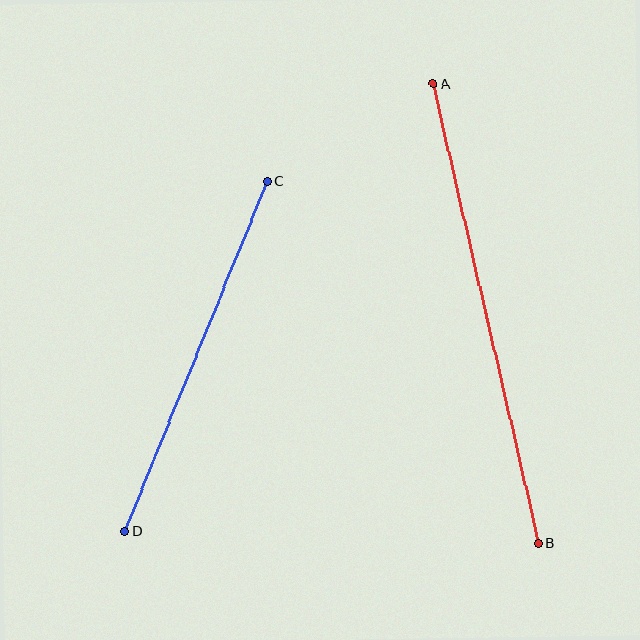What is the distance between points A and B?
The distance is approximately 471 pixels.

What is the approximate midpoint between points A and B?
The midpoint is at approximately (486, 314) pixels.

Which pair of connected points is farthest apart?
Points A and B are farthest apart.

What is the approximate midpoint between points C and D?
The midpoint is at approximately (196, 356) pixels.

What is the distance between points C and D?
The distance is approximately 378 pixels.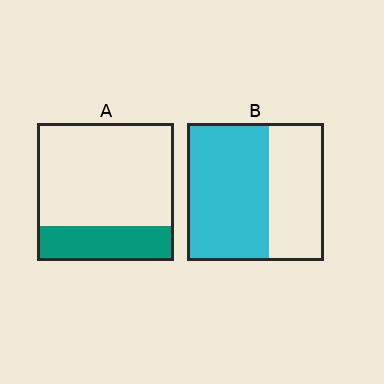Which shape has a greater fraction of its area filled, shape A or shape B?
Shape B.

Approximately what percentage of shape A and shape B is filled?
A is approximately 25% and B is approximately 60%.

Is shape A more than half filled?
No.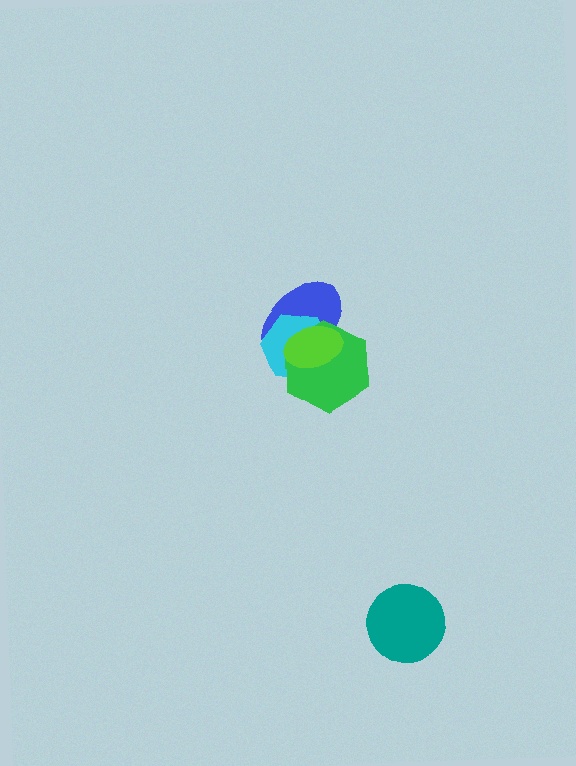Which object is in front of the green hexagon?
The lime ellipse is in front of the green hexagon.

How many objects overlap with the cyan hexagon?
3 objects overlap with the cyan hexagon.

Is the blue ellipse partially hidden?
Yes, it is partially covered by another shape.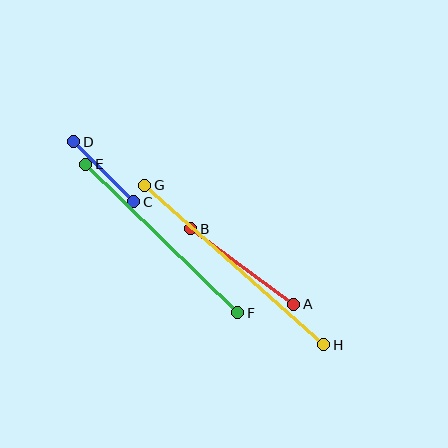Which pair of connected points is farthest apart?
Points G and H are farthest apart.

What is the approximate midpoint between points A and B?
The midpoint is at approximately (242, 267) pixels.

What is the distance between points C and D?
The distance is approximately 85 pixels.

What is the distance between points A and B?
The distance is approximately 128 pixels.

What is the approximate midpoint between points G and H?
The midpoint is at approximately (234, 265) pixels.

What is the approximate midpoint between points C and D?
The midpoint is at approximately (104, 172) pixels.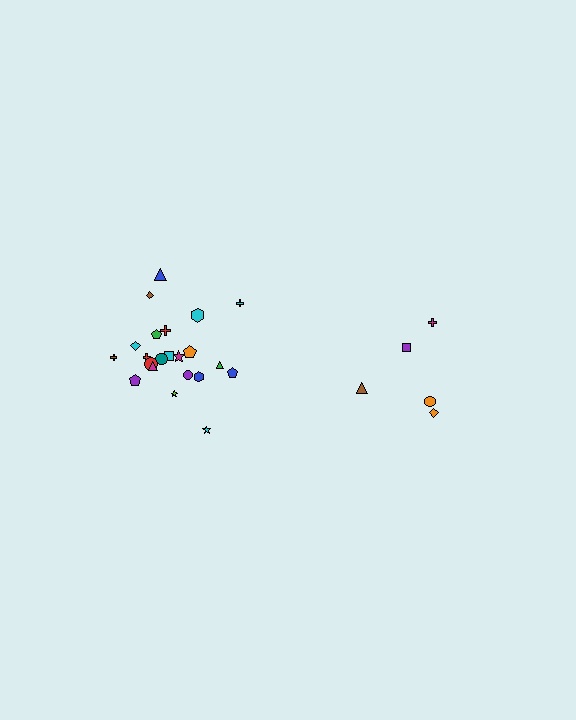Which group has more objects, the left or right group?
The left group.